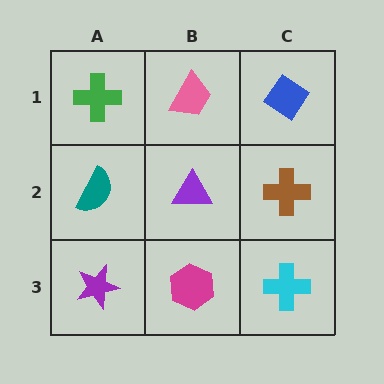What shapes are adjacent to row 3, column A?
A teal semicircle (row 2, column A), a magenta hexagon (row 3, column B).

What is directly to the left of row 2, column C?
A purple triangle.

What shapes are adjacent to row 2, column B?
A pink trapezoid (row 1, column B), a magenta hexagon (row 3, column B), a teal semicircle (row 2, column A), a brown cross (row 2, column C).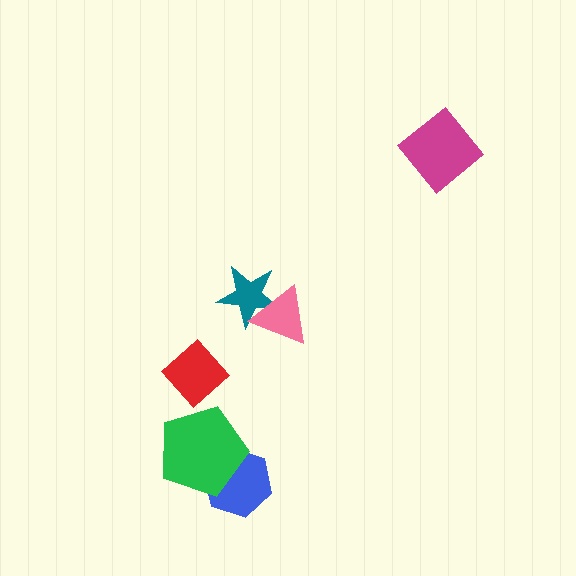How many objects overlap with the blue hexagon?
1 object overlaps with the blue hexagon.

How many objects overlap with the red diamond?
0 objects overlap with the red diamond.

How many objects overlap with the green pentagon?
1 object overlaps with the green pentagon.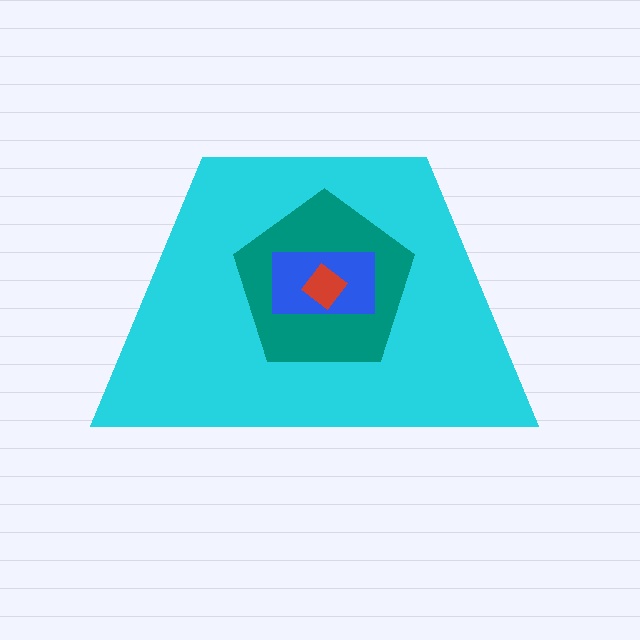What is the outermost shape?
The cyan trapezoid.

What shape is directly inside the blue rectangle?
The red diamond.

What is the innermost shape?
The red diamond.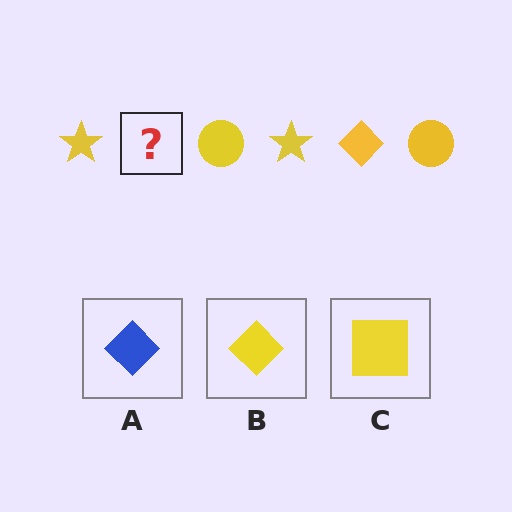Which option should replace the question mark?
Option B.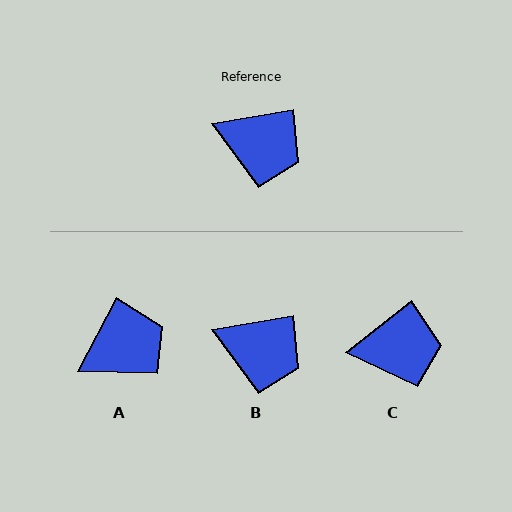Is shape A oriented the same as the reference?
No, it is off by about 52 degrees.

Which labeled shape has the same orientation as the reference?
B.